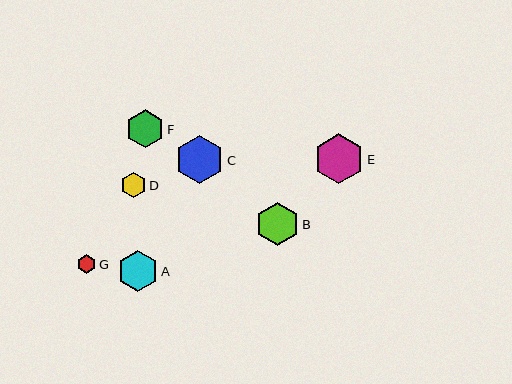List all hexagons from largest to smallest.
From largest to smallest: E, C, B, A, F, D, G.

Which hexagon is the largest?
Hexagon E is the largest with a size of approximately 50 pixels.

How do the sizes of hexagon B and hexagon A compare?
Hexagon B and hexagon A are approximately the same size.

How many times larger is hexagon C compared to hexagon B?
Hexagon C is approximately 1.1 times the size of hexagon B.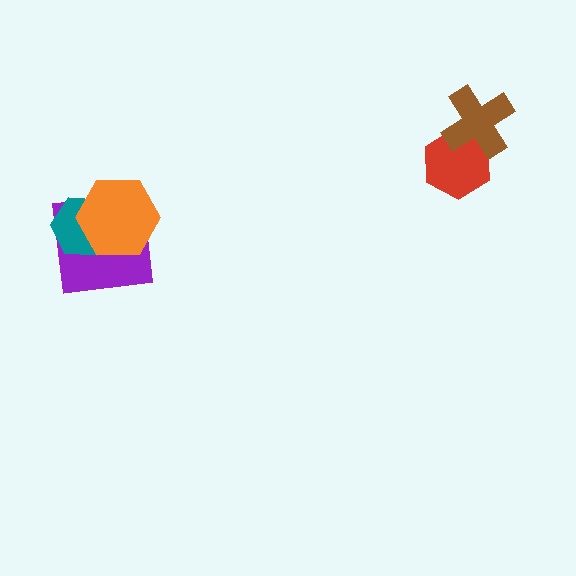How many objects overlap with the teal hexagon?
2 objects overlap with the teal hexagon.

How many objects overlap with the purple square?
2 objects overlap with the purple square.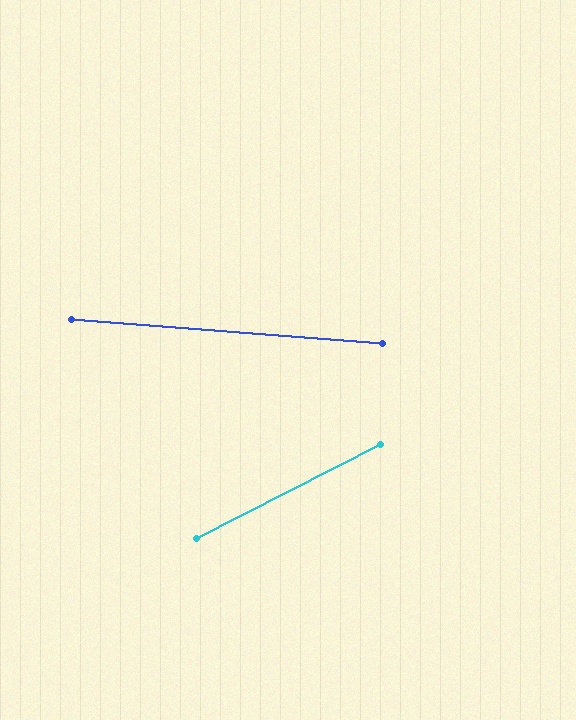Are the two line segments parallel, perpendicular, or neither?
Neither parallel nor perpendicular — they differ by about 31°.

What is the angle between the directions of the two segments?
Approximately 31 degrees.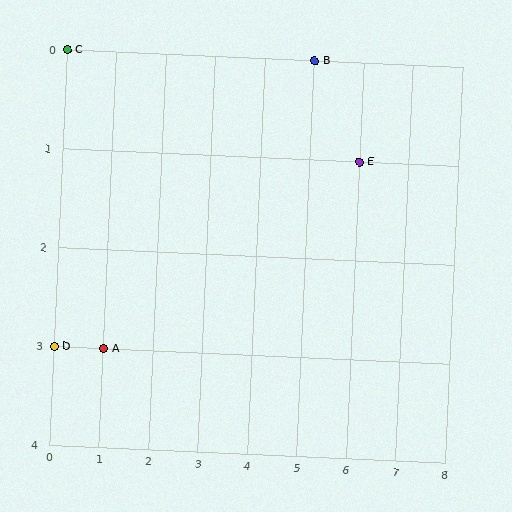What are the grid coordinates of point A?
Point A is at grid coordinates (1, 3).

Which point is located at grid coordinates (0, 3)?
Point D is at (0, 3).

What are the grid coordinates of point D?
Point D is at grid coordinates (0, 3).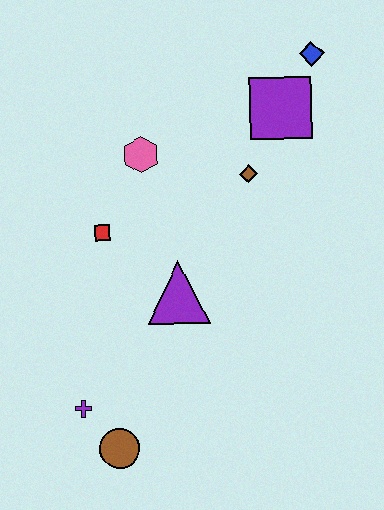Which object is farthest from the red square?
The blue diamond is farthest from the red square.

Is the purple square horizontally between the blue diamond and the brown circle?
Yes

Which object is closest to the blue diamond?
The purple square is closest to the blue diamond.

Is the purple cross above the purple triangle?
No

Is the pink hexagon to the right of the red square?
Yes